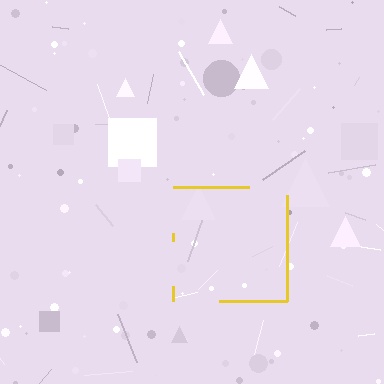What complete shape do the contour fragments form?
The contour fragments form a square.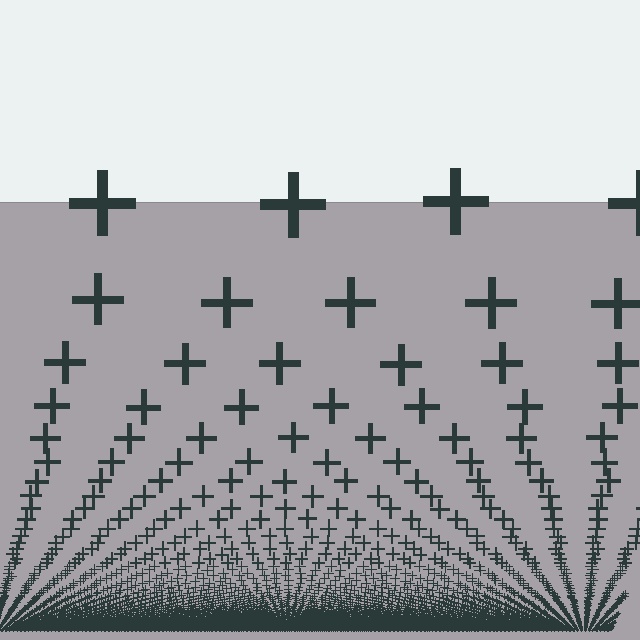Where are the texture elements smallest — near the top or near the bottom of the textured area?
Near the bottom.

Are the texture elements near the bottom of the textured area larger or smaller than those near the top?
Smaller. The gradient is inverted — elements near the bottom are smaller and denser.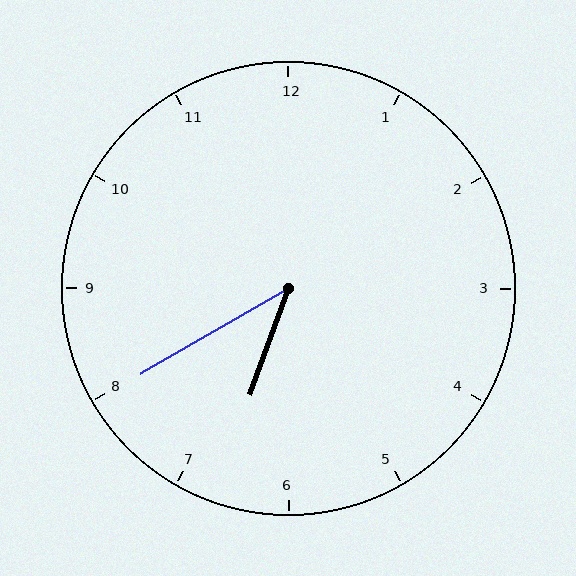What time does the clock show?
6:40.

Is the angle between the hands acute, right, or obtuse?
It is acute.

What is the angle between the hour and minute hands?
Approximately 40 degrees.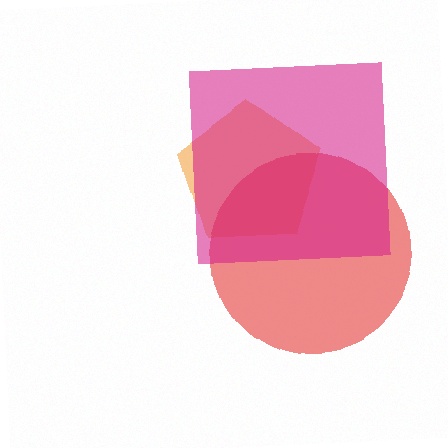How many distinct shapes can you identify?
There are 3 distinct shapes: an orange pentagon, a red circle, a magenta square.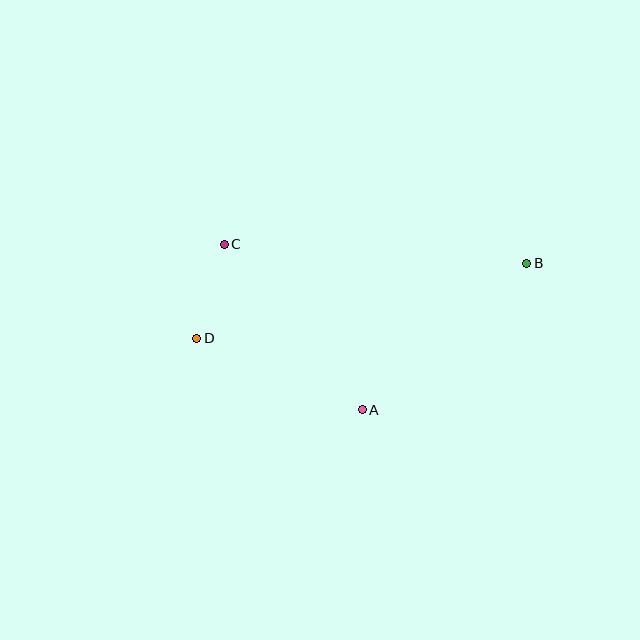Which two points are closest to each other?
Points C and D are closest to each other.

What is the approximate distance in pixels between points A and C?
The distance between A and C is approximately 215 pixels.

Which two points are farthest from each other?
Points B and D are farthest from each other.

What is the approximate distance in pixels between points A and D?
The distance between A and D is approximately 180 pixels.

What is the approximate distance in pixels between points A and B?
The distance between A and B is approximately 220 pixels.